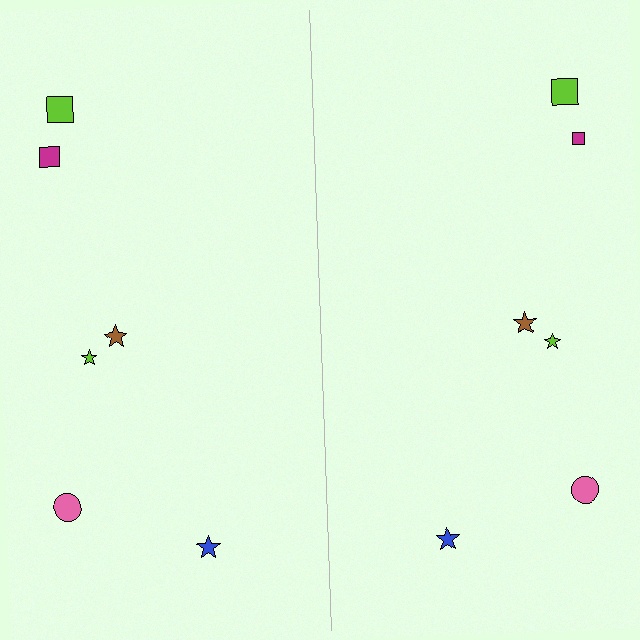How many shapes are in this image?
There are 12 shapes in this image.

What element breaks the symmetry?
The magenta square on the right side has a different size than its mirror counterpart.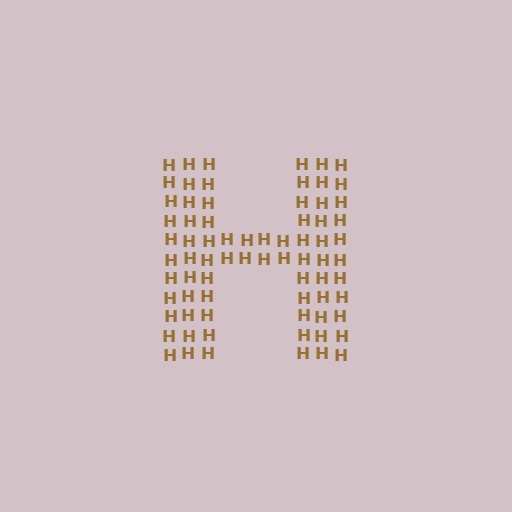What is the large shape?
The large shape is the letter H.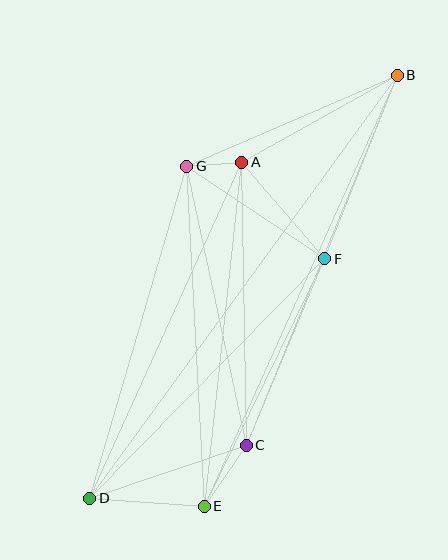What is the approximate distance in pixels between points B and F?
The distance between B and F is approximately 197 pixels.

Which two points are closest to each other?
Points A and G are closest to each other.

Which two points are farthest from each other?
Points B and D are farthest from each other.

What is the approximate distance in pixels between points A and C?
The distance between A and C is approximately 283 pixels.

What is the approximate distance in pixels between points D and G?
The distance between D and G is approximately 346 pixels.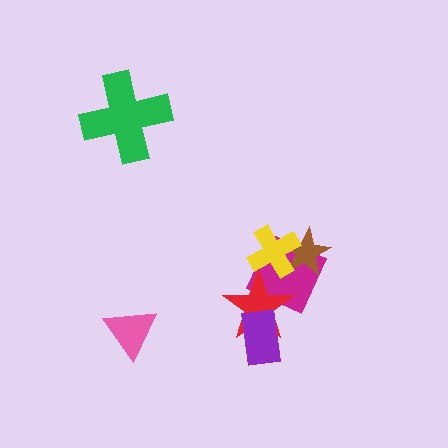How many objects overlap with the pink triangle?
0 objects overlap with the pink triangle.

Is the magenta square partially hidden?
Yes, it is partially covered by another shape.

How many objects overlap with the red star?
2 objects overlap with the red star.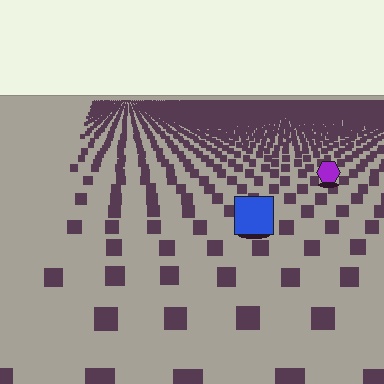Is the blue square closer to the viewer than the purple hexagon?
Yes. The blue square is closer — you can tell from the texture gradient: the ground texture is coarser near it.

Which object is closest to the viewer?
The blue square is closest. The texture marks near it are larger and more spread out.